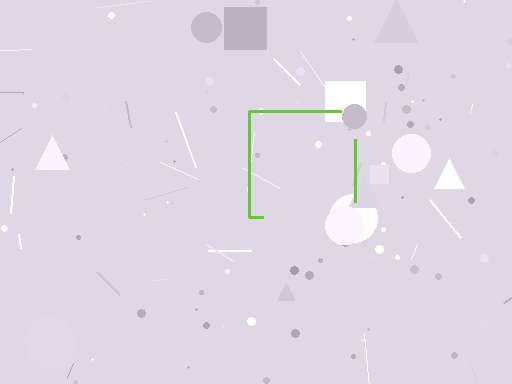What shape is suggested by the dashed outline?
The dashed outline suggests a square.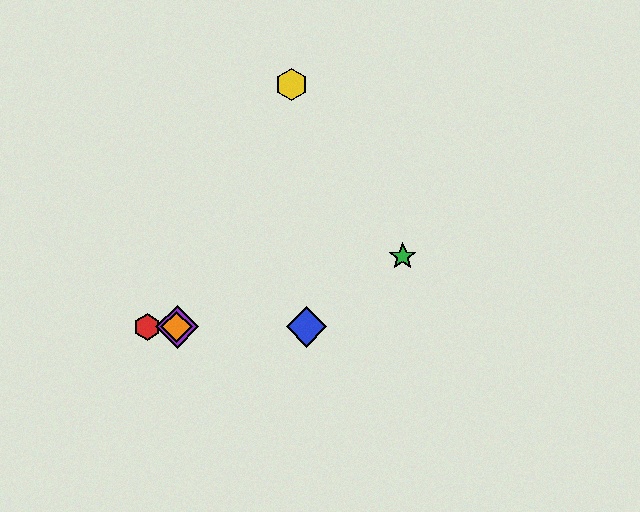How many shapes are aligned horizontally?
4 shapes (the red hexagon, the blue diamond, the purple diamond, the orange diamond) are aligned horizontally.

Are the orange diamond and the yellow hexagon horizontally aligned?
No, the orange diamond is at y≈327 and the yellow hexagon is at y≈85.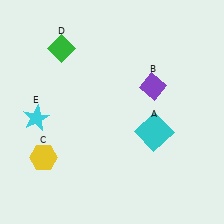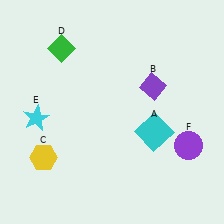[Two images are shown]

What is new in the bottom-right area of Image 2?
A purple circle (F) was added in the bottom-right area of Image 2.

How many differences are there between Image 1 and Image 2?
There is 1 difference between the two images.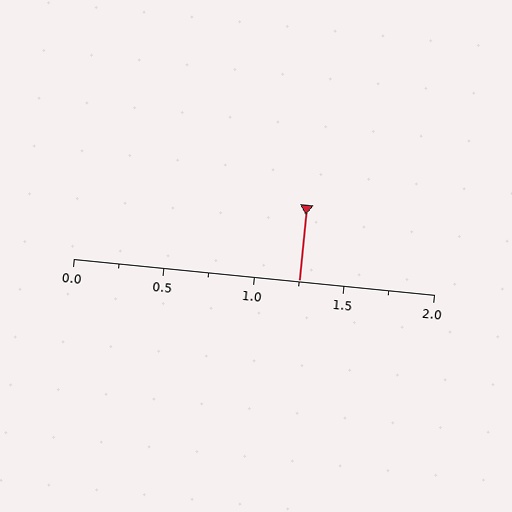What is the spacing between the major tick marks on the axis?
The major ticks are spaced 0.5 apart.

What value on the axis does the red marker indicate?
The marker indicates approximately 1.25.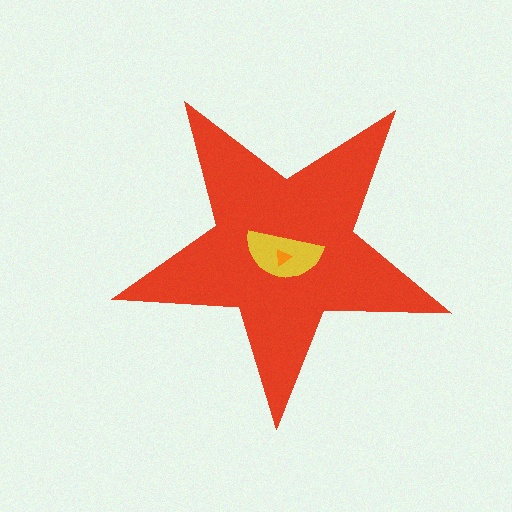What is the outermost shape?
The red star.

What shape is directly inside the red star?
The yellow semicircle.